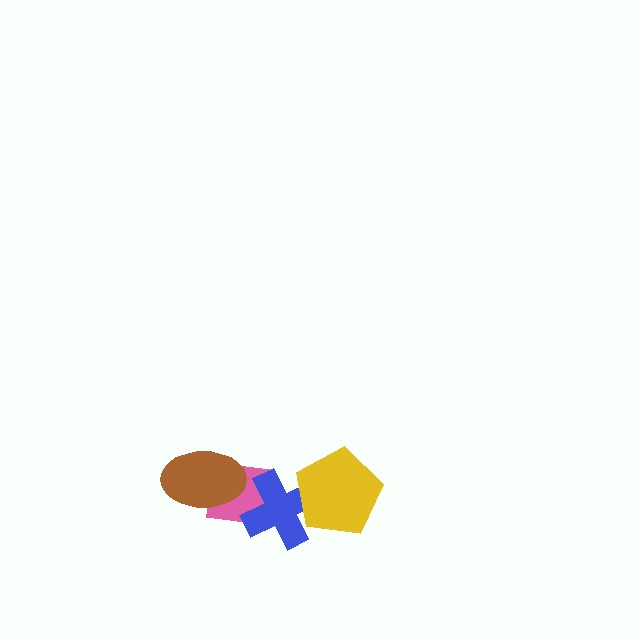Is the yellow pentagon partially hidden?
No, no other shape covers it.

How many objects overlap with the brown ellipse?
1 object overlaps with the brown ellipse.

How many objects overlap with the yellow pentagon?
1 object overlaps with the yellow pentagon.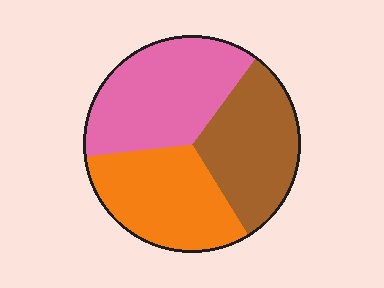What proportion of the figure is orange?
Orange takes up about one third (1/3) of the figure.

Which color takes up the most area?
Pink, at roughly 35%.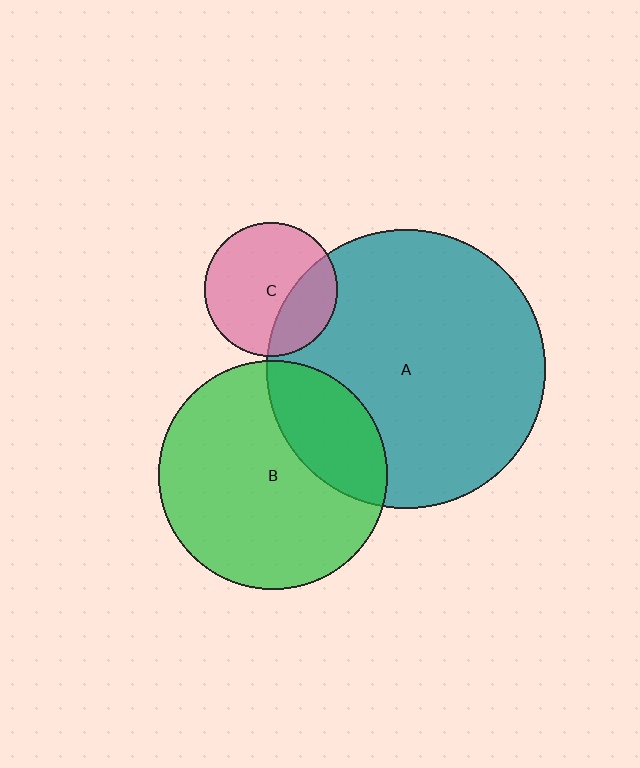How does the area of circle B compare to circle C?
Approximately 3.0 times.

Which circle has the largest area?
Circle A (teal).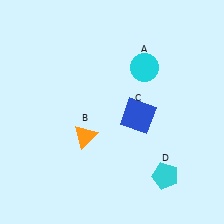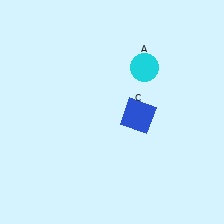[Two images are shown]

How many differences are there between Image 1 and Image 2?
There are 2 differences between the two images.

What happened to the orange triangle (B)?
The orange triangle (B) was removed in Image 2. It was in the bottom-left area of Image 1.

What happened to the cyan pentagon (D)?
The cyan pentagon (D) was removed in Image 2. It was in the bottom-right area of Image 1.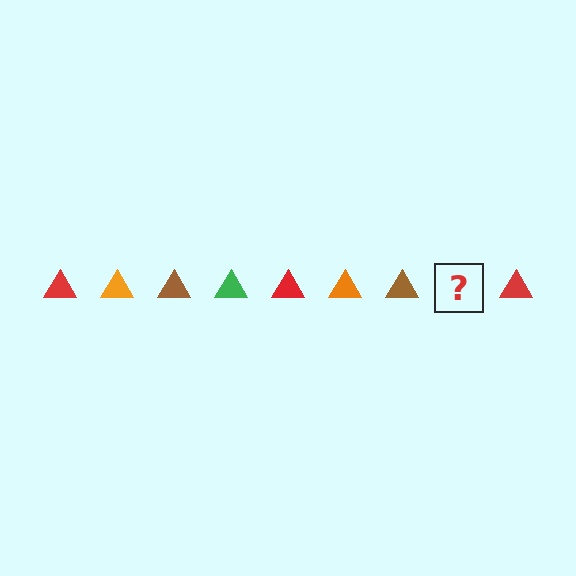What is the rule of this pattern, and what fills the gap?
The rule is that the pattern cycles through red, orange, brown, green triangles. The gap should be filled with a green triangle.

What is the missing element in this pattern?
The missing element is a green triangle.